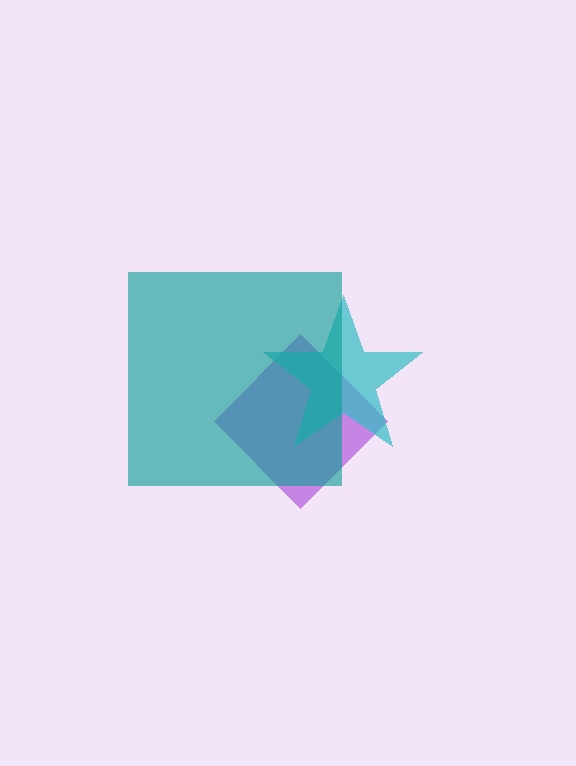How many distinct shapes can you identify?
There are 3 distinct shapes: a purple diamond, a cyan star, a teal square.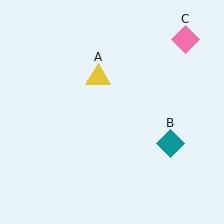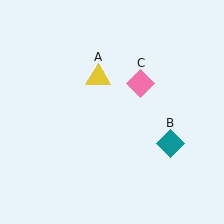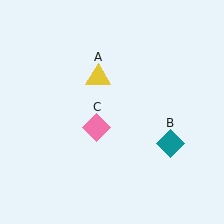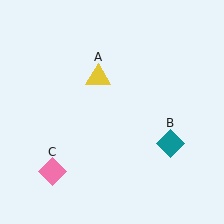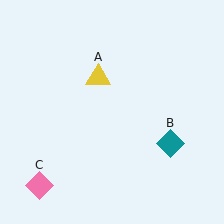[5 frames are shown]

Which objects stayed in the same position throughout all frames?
Yellow triangle (object A) and teal diamond (object B) remained stationary.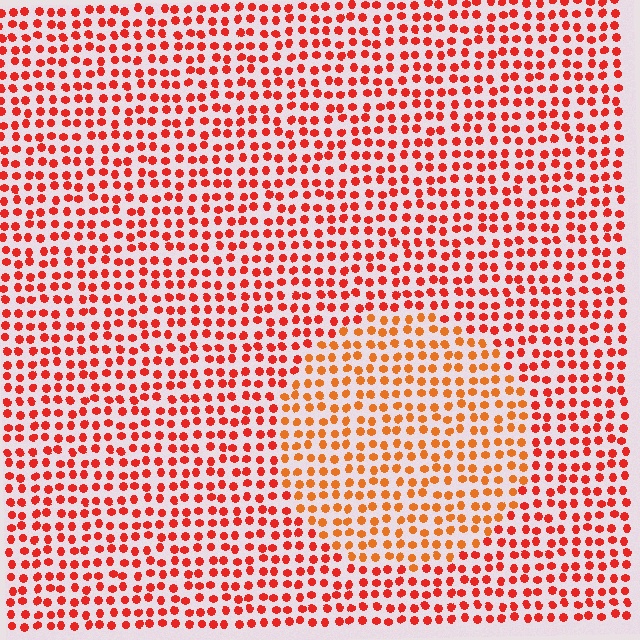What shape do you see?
I see a circle.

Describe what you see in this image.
The image is filled with small red elements in a uniform arrangement. A circle-shaped region is visible where the elements are tinted to a slightly different hue, forming a subtle color boundary.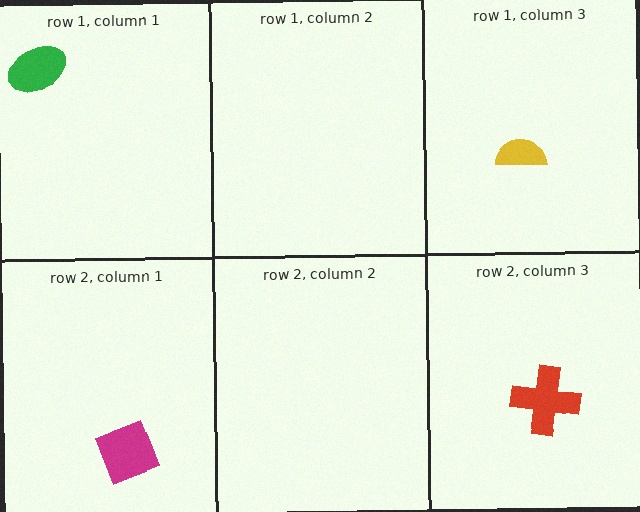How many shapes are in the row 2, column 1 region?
1.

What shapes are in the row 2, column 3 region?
The red cross.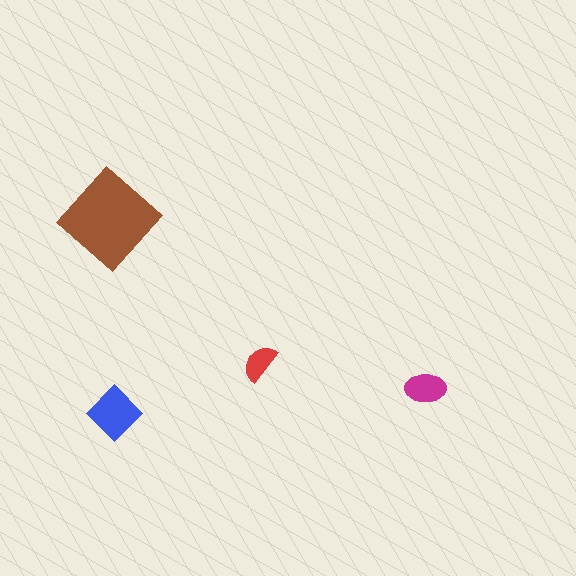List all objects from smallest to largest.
The red semicircle, the magenta ellipse, the blue diamond, the brown diamond.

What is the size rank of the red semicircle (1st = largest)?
4th.